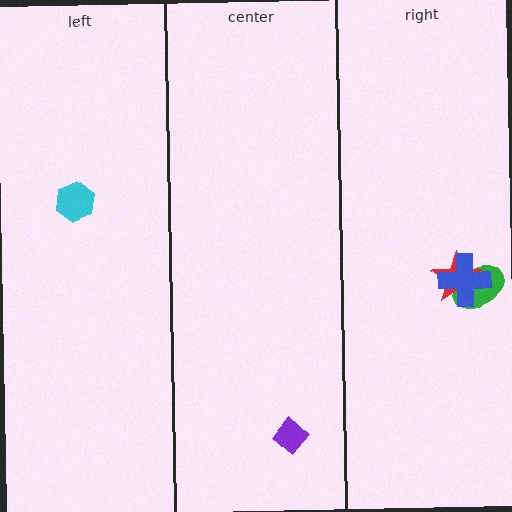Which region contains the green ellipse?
The right region.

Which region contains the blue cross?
The right region.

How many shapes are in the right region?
3.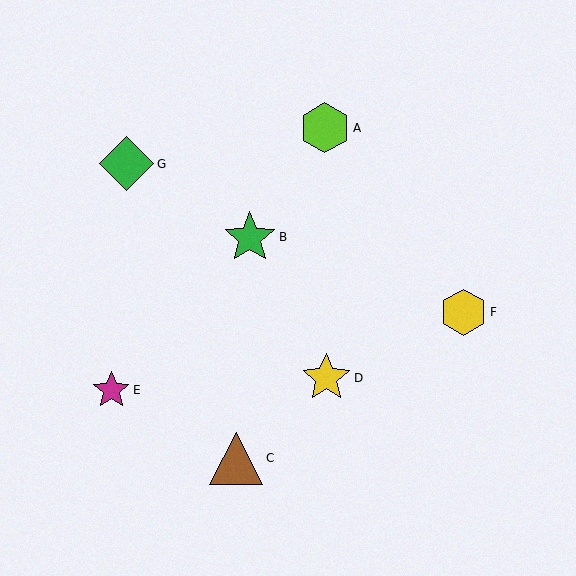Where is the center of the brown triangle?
The center of the brown triangle is at (236, 458).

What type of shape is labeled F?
Shape F is a yellow hexagon.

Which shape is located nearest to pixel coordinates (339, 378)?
The yellow star (labeled D) at (326, 378) is nearest to that location.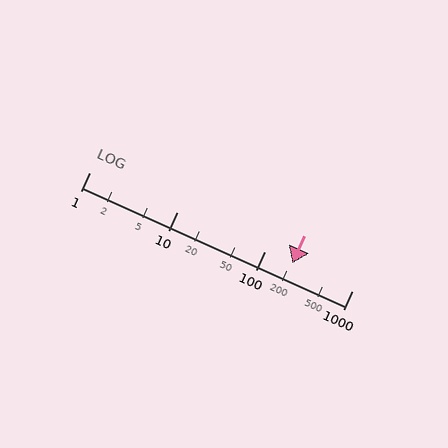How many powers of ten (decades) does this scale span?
The scale spans 3 decades, from 1 to 1000.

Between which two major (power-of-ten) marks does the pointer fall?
The pointer is between 100 and 1000.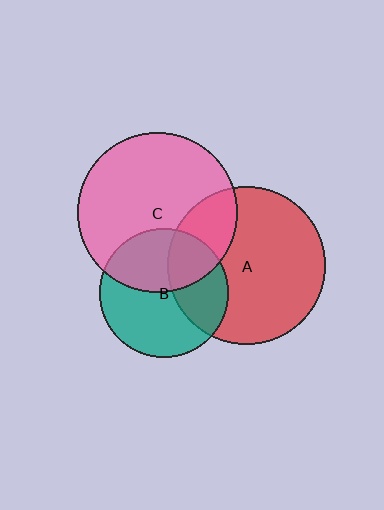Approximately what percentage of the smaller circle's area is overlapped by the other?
Approximately 40%.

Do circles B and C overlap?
Yes.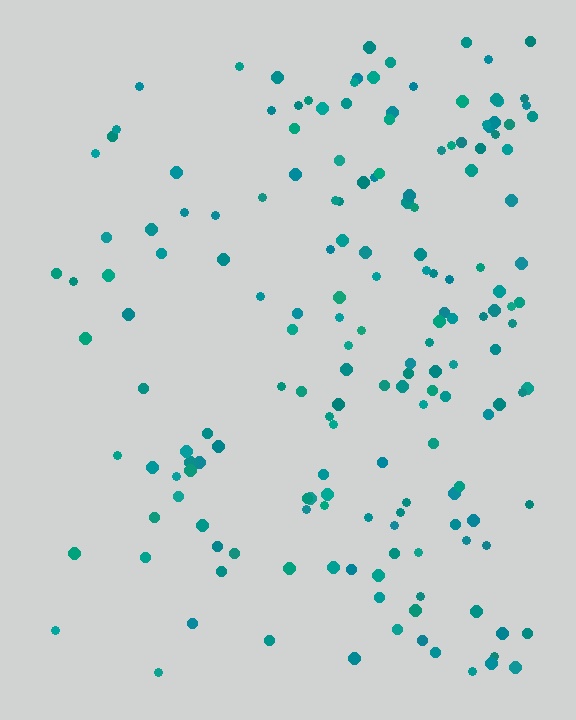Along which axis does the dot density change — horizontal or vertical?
Horizontal.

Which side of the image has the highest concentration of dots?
The right.